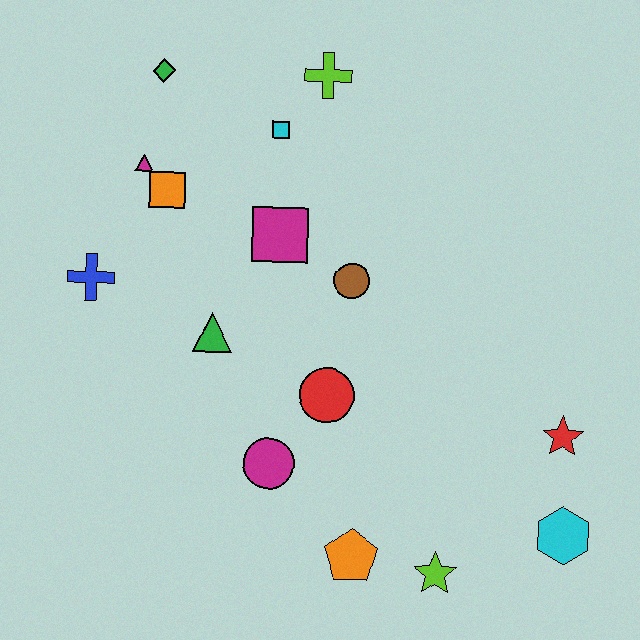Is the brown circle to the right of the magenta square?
Yes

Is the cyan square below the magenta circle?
No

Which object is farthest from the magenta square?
The cyan hexagon is farthest from the magenta square.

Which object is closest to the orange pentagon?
The lime star is closest to the orange pentagon.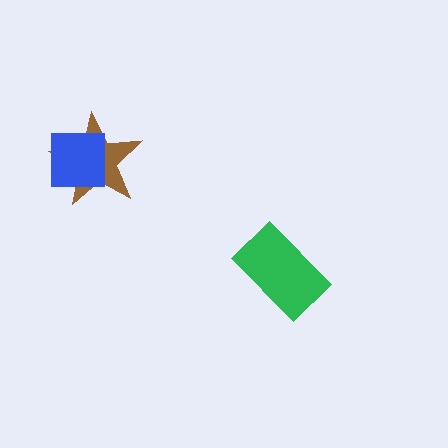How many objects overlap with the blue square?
1 object overlaps with the blue square.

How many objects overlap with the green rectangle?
0 objects overlap with the green rectangle.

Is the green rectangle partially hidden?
No, no other shape covers it.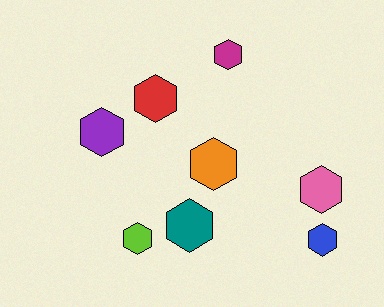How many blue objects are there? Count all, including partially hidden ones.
There is 1 blue object.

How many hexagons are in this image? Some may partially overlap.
There are 8 hexagons.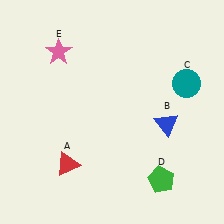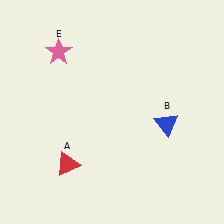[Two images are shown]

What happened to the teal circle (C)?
The teal circle (C) was removed in Image 2. It was in the top-right area of Image 1.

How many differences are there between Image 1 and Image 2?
There are 2 differences between the two images.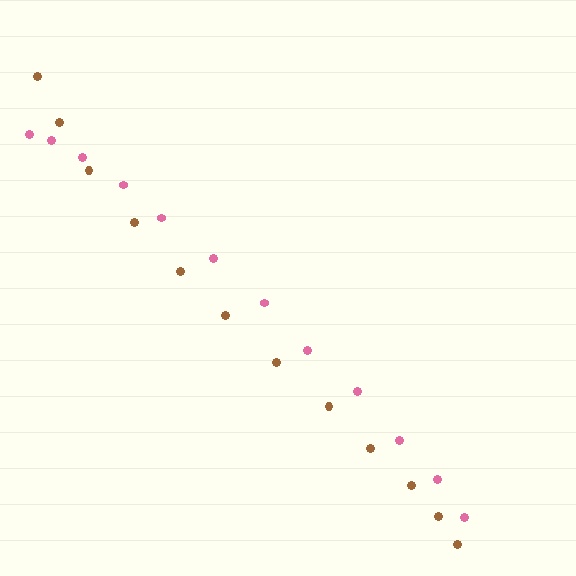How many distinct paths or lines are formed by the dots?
There are 2 distinct paths.